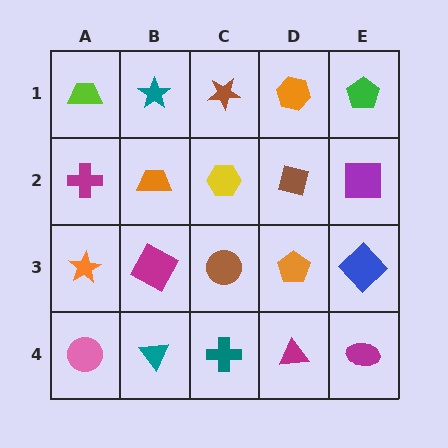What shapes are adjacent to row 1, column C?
A yellow hexagon (row 2, column C), a teal star (row 1, column B), an orange hexagon (row 1, column D).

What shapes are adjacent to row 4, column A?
An orange star (row 3, column A), a teal triangle (row 4, column B).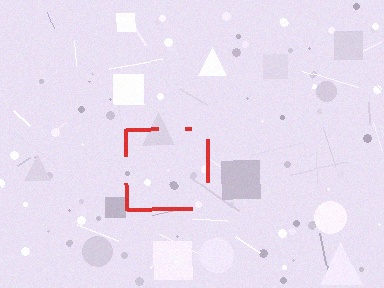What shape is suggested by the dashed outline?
The dashed outline suggests a square.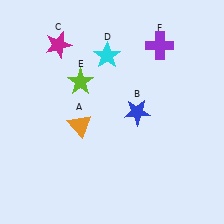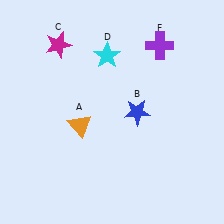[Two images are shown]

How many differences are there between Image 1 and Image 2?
There is 1 difference between the two images.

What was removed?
The lime star (E) was removed in Image 2.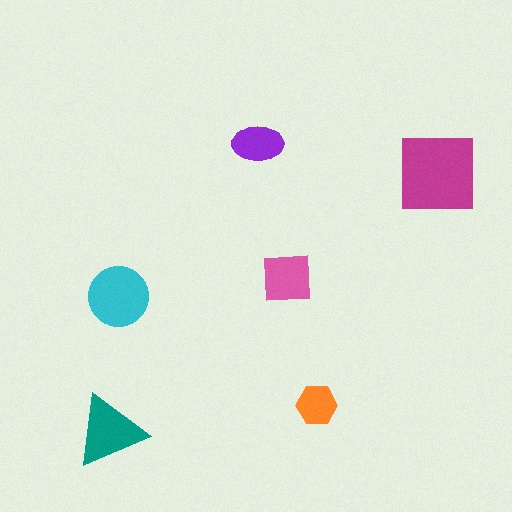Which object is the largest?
The magenta square.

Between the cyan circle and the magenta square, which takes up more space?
The magenta square.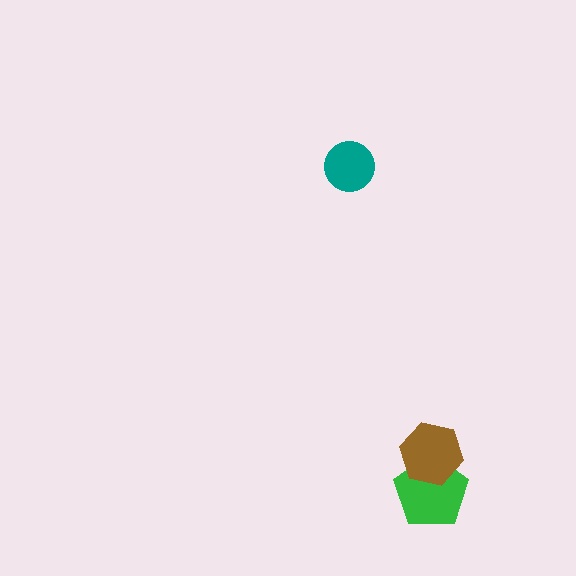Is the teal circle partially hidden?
No, no other shape covers it.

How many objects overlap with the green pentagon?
1 object overlaps with the green pentagon.